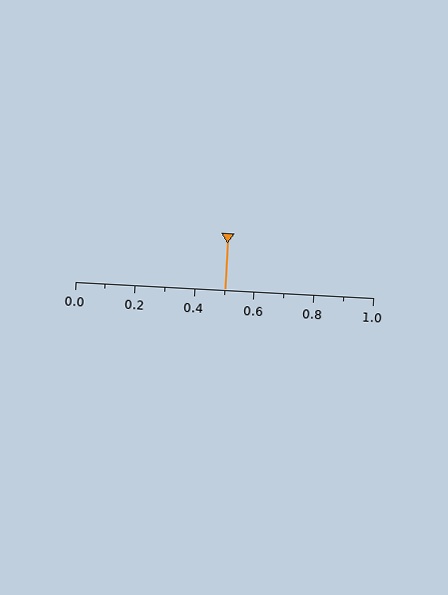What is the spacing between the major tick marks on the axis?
The major ticks are spaced 0.2 apart.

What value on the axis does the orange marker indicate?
The marker indicates approximately 0.5.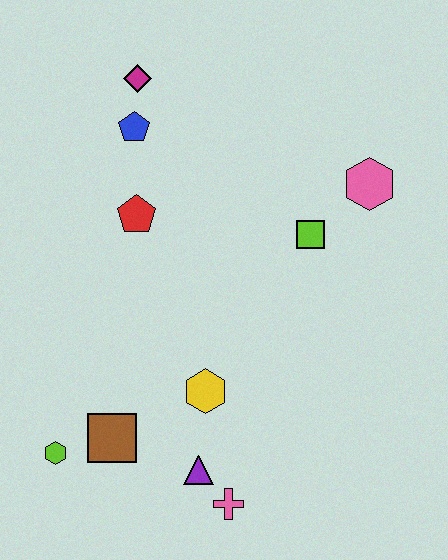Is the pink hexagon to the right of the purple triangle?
Yes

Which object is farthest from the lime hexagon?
The pink hexagon is farthest from the lime hexagon.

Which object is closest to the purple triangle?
The pink cross is closest to the purple triangle.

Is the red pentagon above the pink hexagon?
No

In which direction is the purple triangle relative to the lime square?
The purple triangle is below the lime square.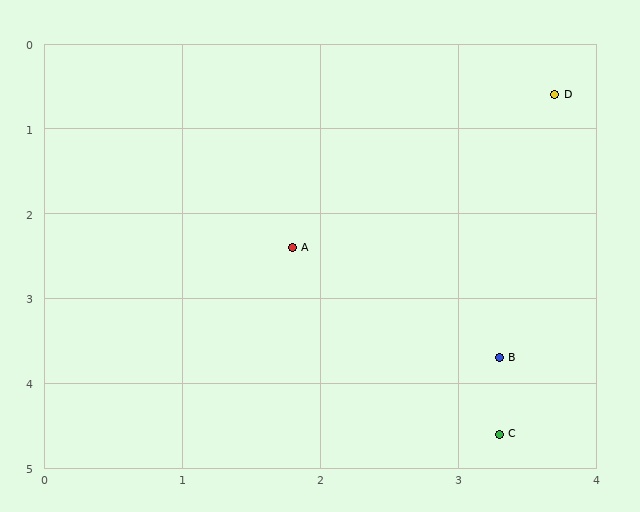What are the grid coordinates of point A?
Point A is at approximately (1.8, 2.4).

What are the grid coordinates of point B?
Point B is at approximately (3.3, 3.7).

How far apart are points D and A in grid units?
Points D and A are about 2.6 grid units apart.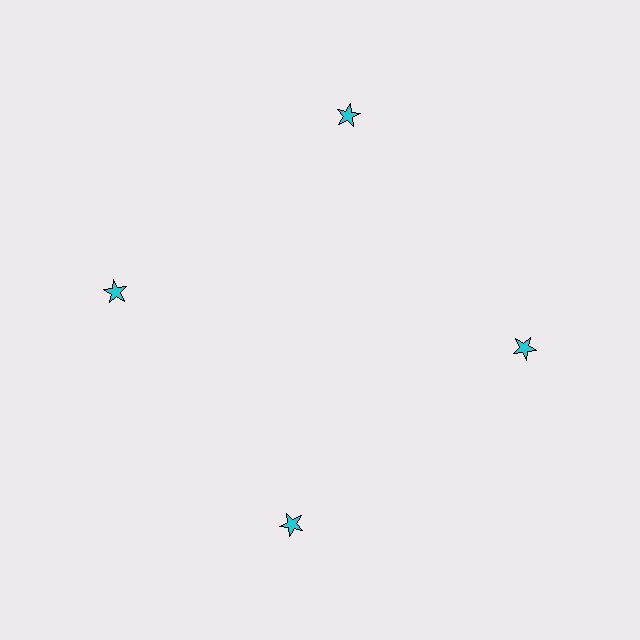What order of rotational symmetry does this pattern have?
This pattern has 4-fold rotational symmetry.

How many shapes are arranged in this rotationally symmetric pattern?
There are 4 shapes, arranged in 4 groups of 1.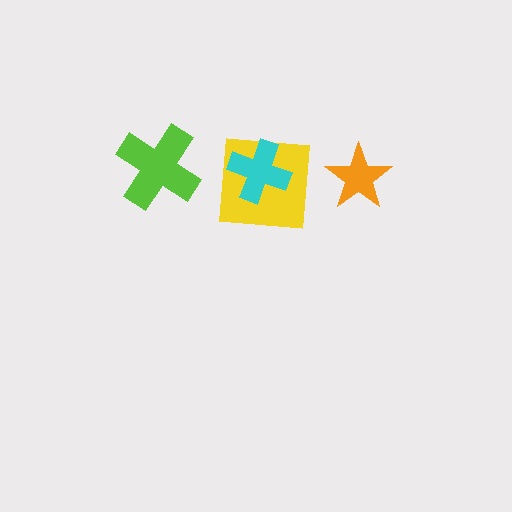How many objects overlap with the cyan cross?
1 object overlaps with the cyan cross.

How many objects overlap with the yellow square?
1 object overlaps with the yellow square.